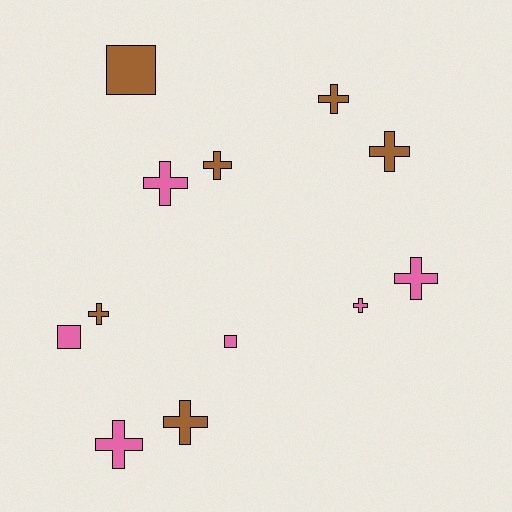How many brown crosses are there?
There are 5 brown crosses.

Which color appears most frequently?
Brown, with 6 objects.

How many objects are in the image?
There are 12 objects.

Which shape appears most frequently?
Cross, with 9 objects.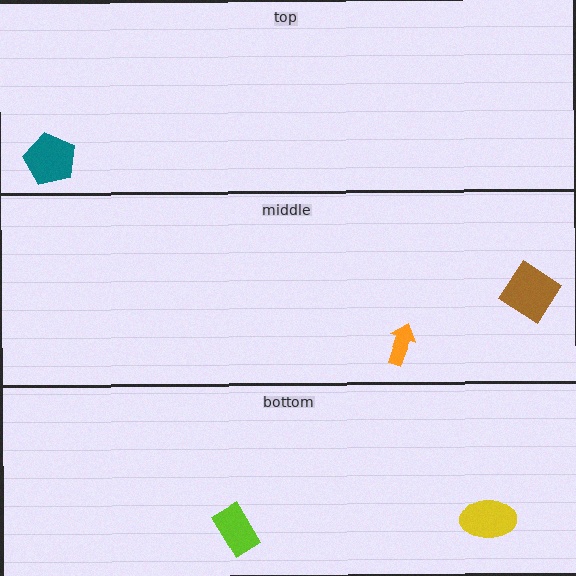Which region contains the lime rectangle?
The bottom region.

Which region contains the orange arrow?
The middle region.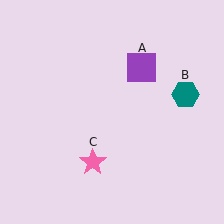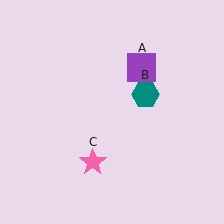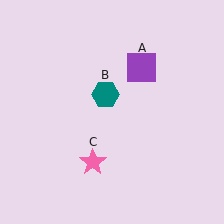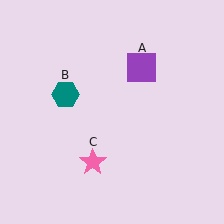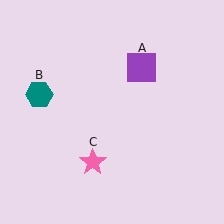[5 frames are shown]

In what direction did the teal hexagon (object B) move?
The teal hexagon (object B) moved left.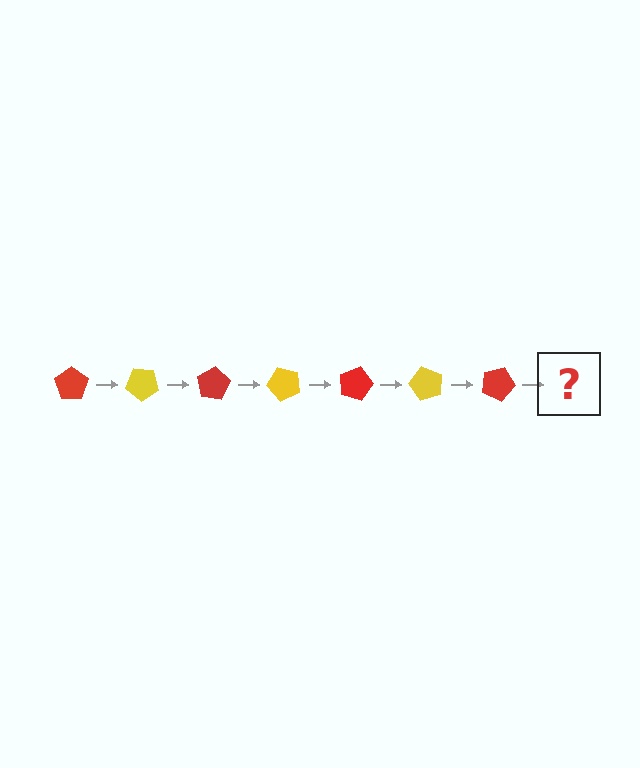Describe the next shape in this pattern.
It should be a yellow pentagon, rotated 280 degrees from the start.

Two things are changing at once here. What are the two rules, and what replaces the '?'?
The two rules are that it rotates 40 degrees each step and the color cycles through red and yellow. The '?' should be a yellow pentagon, rotated 280 degrees from the start.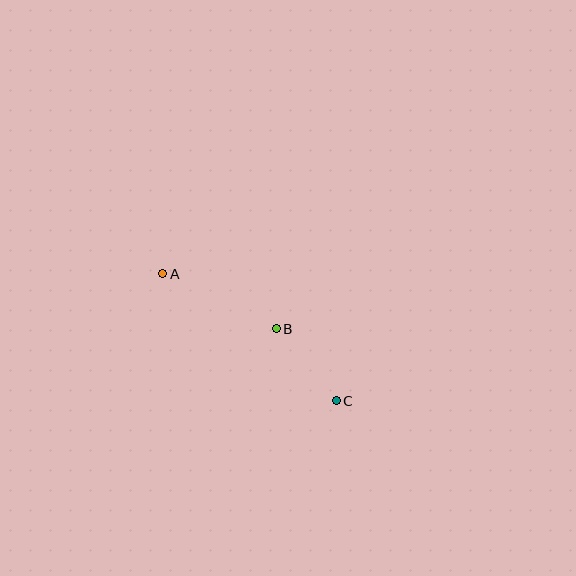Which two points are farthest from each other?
Points A and C are farthest from each other.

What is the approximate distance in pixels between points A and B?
The distance between A and B is approximately 126 pixels.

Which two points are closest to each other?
Points B and C are closest to each other.